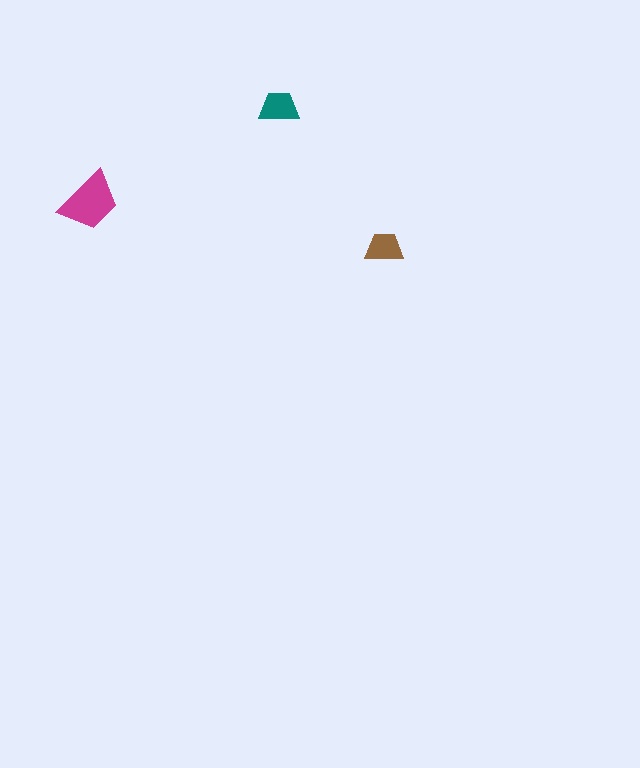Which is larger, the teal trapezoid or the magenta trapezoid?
The magenta one.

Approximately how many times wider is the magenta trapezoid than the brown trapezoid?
About 1.5 times wider.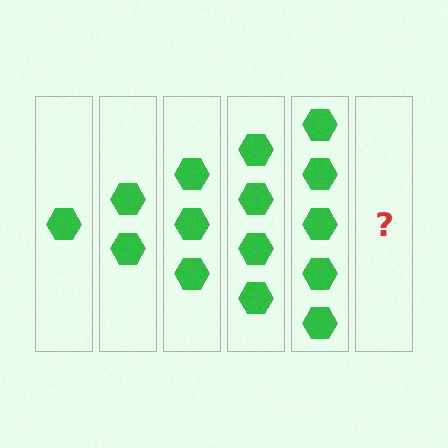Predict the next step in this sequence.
The next step is 6 hexagons.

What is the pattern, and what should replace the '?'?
The pattern is that each step adds one more hexagon. The '?' should be 6 hexagons.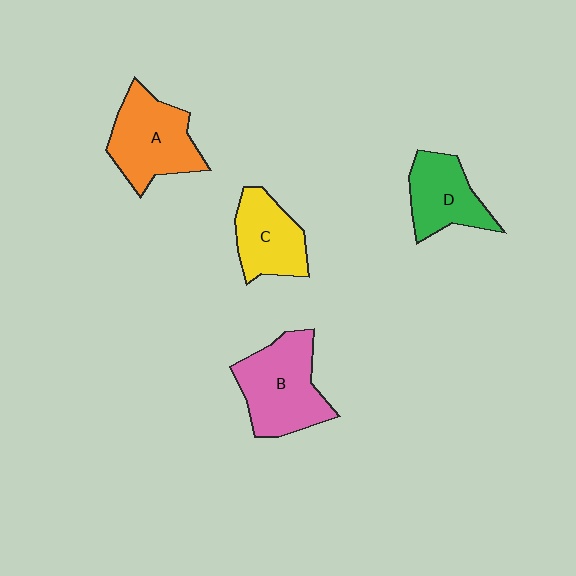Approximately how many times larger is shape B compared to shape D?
Approximately 1.4 times.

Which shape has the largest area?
Shape B (pink).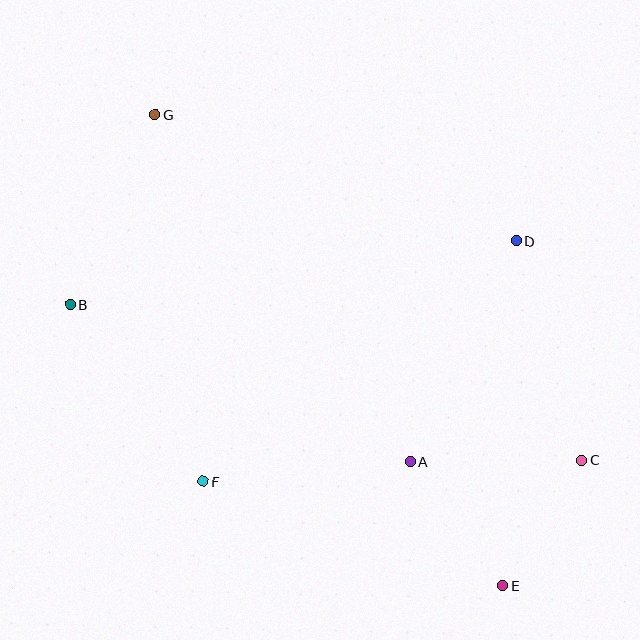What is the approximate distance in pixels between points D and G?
The distance between D and G is approximately 382 pixels.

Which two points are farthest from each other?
Points E and G are farthest from each other.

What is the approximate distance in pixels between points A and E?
The distance between A and E is approximately 155 pixels.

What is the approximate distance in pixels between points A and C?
The distance between A and C is approximately 172 pixels.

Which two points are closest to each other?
Points C and E are closest to each other.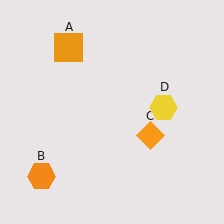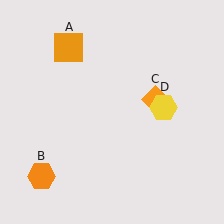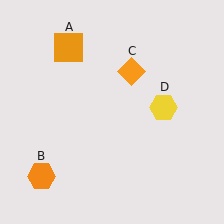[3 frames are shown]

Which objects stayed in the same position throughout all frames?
Orange square (object A) and orange hexagon (object B) and yellow hexagon (object D) remained stationary.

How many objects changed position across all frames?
1 object changed position: orange diamond (object C).